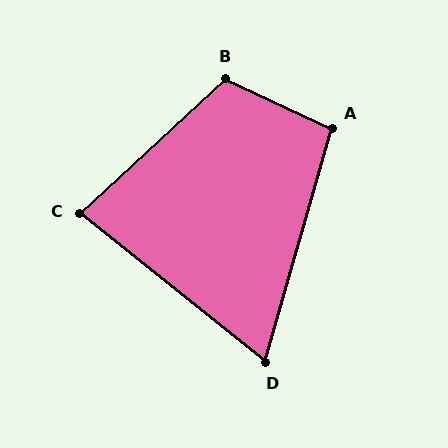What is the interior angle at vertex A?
Approximately 99 degrees (obtuse).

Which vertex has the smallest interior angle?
D, at approximately 67 degrees.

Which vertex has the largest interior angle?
B, at approximately 113 degrees.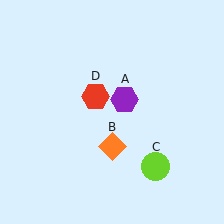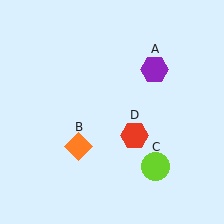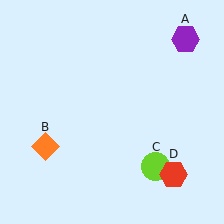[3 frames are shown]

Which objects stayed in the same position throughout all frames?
Lime circle (object C) remained stationary.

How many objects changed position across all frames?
3 objects changed position: purple hexagon (object A), orange diamond (object B), red hexagon (object D).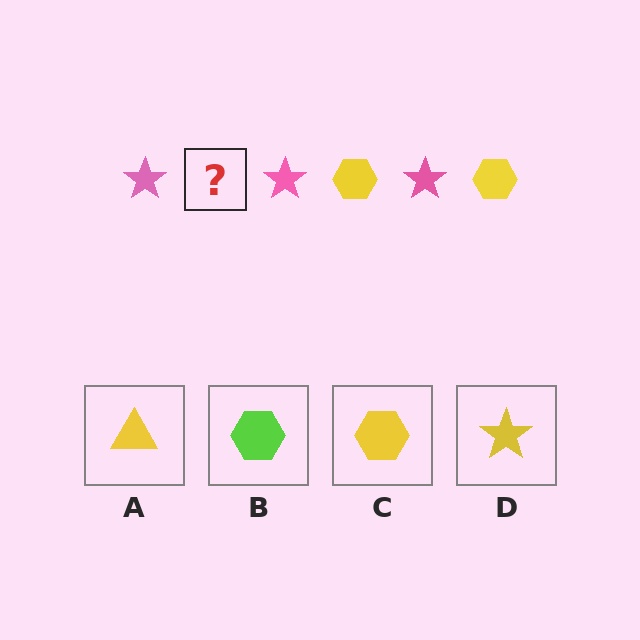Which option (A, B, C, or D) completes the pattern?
C.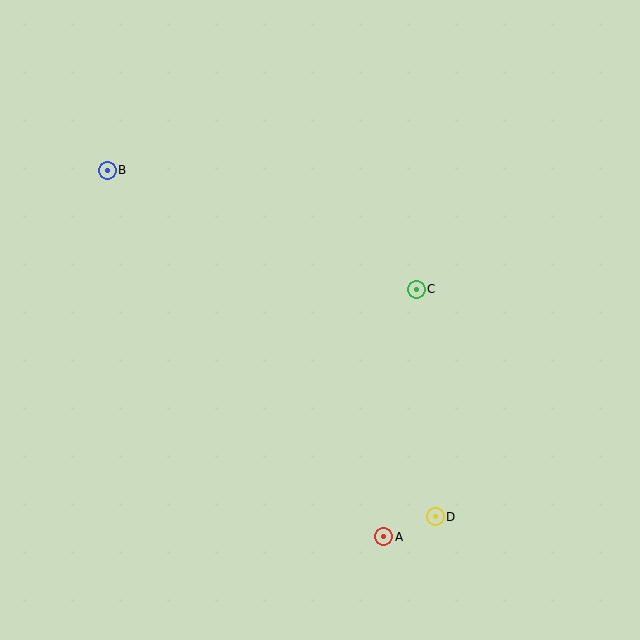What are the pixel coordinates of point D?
Point D is at (435, 517).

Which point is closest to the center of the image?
Point C at (416, 289) is closest to the center.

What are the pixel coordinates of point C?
Point C is at (416, 289).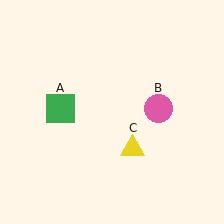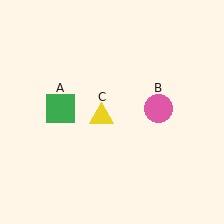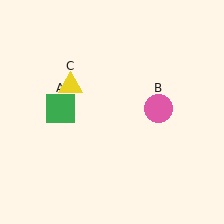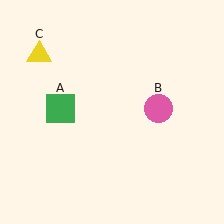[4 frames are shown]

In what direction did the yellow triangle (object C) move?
The yellow triangle (object C) moved up and to the left.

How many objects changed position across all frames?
1 object changed position: yellow triangle (object C).